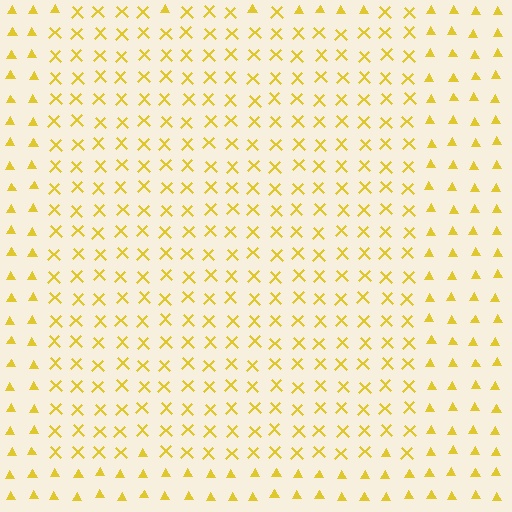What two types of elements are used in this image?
The image uses X marks inside the rectangle region and triangles outside it.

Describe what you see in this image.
The image is filled with small yellow elements arranged in a uniform grid. A rectangle-shaped region contains X marks, while the surrounding area contains triangles. The boundary is defined purely by the change in element shape.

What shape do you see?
I see a rectangle.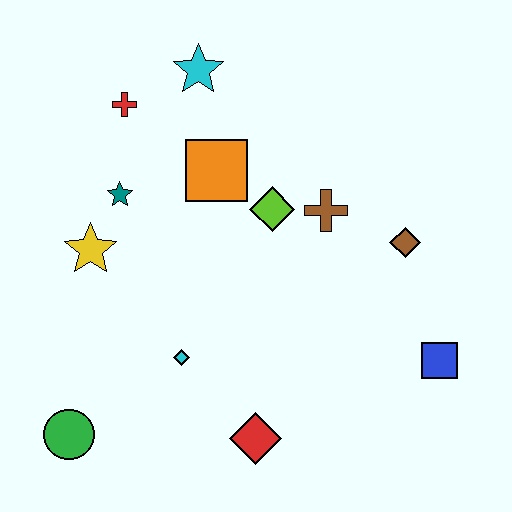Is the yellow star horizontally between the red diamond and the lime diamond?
No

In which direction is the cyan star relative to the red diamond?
The cyan star is above the red diamond.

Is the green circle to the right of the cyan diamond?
No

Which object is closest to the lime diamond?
The brown cross is closest to the lime diamond.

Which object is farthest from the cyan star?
The green circle is farthest from the cyan star.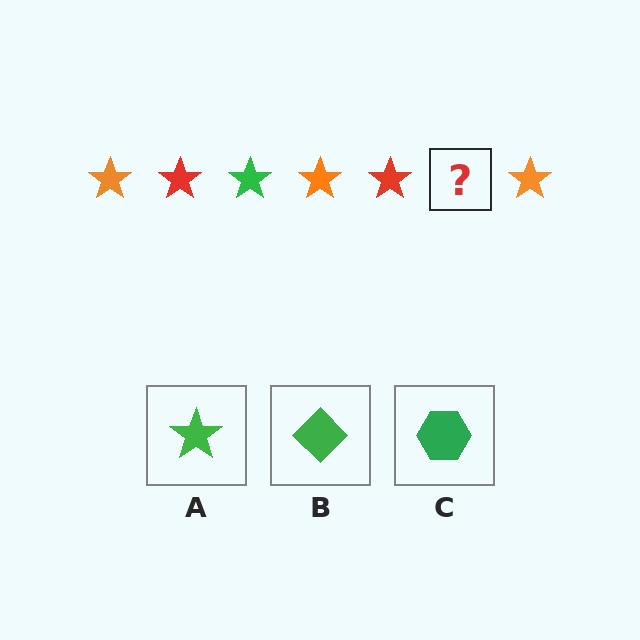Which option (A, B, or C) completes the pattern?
A.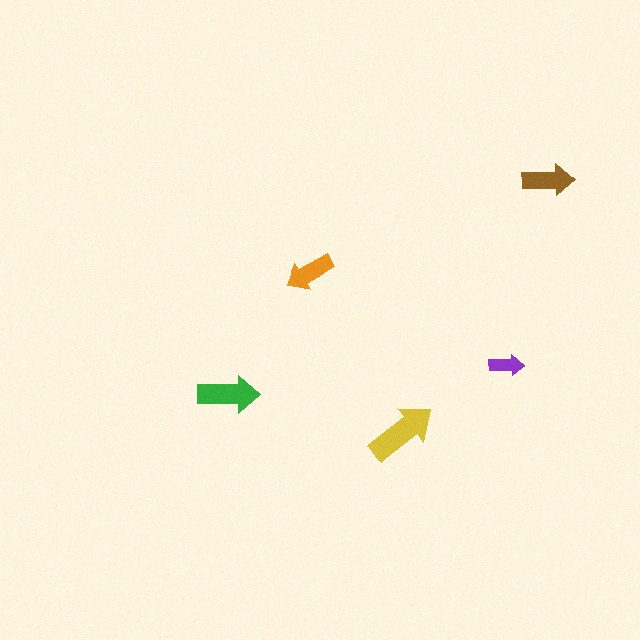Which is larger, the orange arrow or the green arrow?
The green one.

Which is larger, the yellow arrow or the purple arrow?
The yellow one.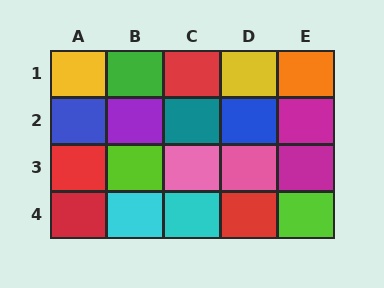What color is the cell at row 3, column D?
Pink.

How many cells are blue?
2 cells are blue.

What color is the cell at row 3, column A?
Red.